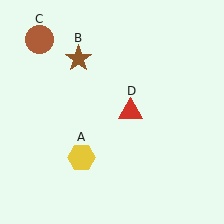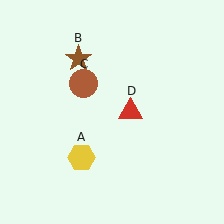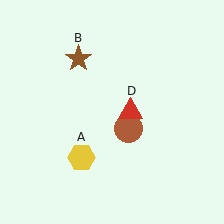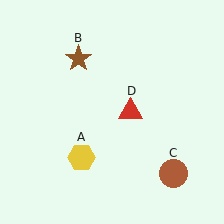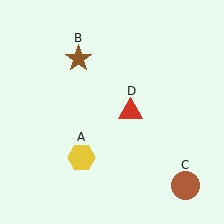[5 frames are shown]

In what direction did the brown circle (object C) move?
The brown circle (object C) moved down and to the right.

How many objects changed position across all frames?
1 object changed position: brown circle (object C).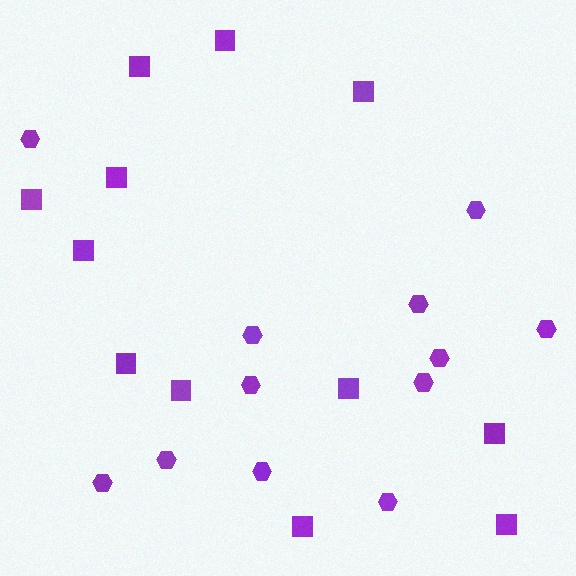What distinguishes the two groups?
There are 2 groups: one group of hexagons (12) and one group of squares (12).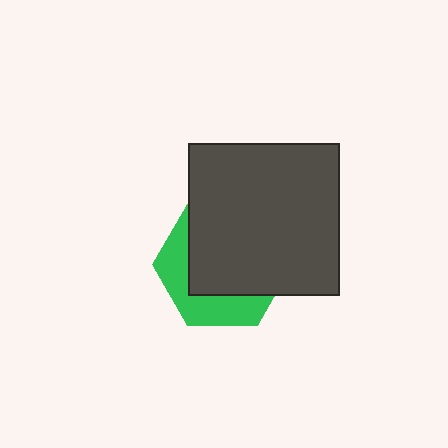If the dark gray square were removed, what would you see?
You would see the complete green hexagon.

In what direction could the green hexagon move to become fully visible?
The green hexagon could move toward the lower-left. That would shift it out from behind the dark gray square entirely.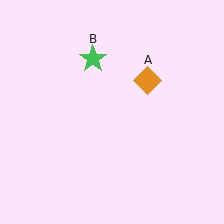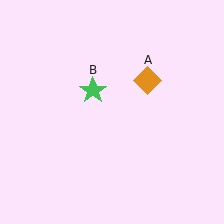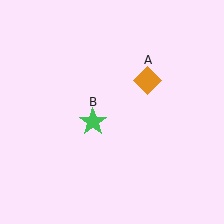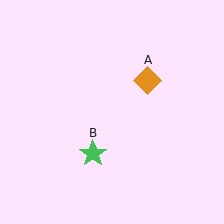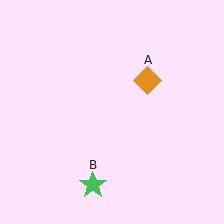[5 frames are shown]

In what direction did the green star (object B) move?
The green star (object B) moved down.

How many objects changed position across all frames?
1 object changed position: green star (object B).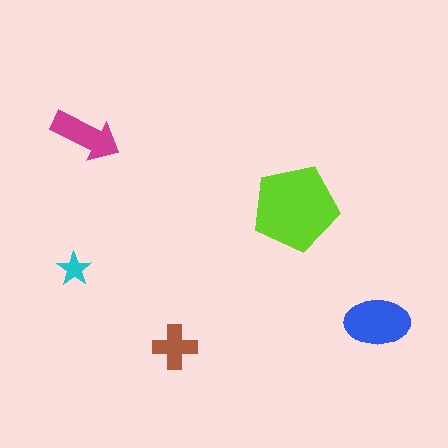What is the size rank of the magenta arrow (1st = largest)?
3rd.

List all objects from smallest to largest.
The cyan star, the brown cross, the magenta arrow, the blue ellipse, the lime pentagon.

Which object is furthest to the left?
The cyan star is leftmost.